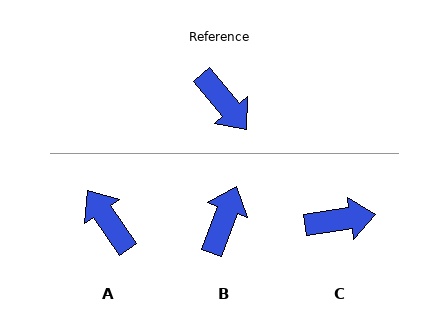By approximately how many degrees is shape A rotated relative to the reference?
Approximately 175 degrees counter-clockwise.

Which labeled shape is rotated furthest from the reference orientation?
A, about 175 degrees away.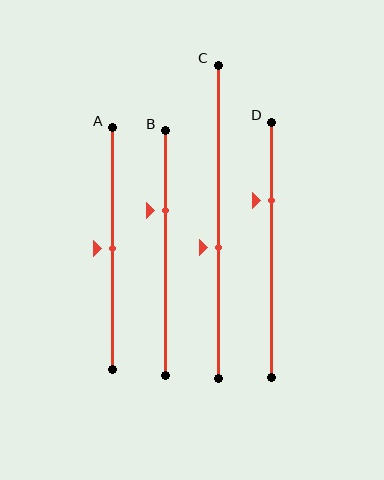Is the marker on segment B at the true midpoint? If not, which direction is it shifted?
No, the marker on segment B is shifted upward by about 18% of the segment length.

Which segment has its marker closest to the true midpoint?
Segment A has its marker closest to the true midpoint.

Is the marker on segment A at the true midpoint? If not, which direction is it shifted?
Yes, the marker on segment A is at the true midpoint.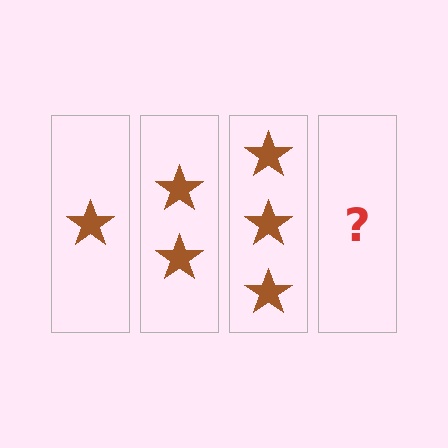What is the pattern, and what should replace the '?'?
The pattern is that each step adds one more star. The '?' should be 4 stars.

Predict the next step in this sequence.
The next step is 4 stars.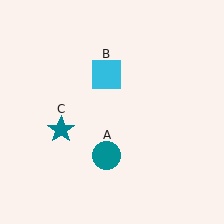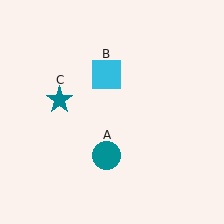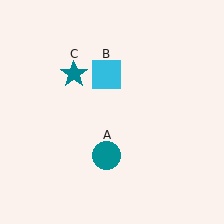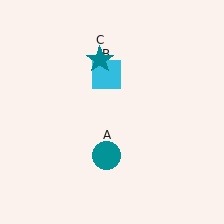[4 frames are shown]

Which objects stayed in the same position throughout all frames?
Teal circle (object A) and cyan square (object B) remained stationary.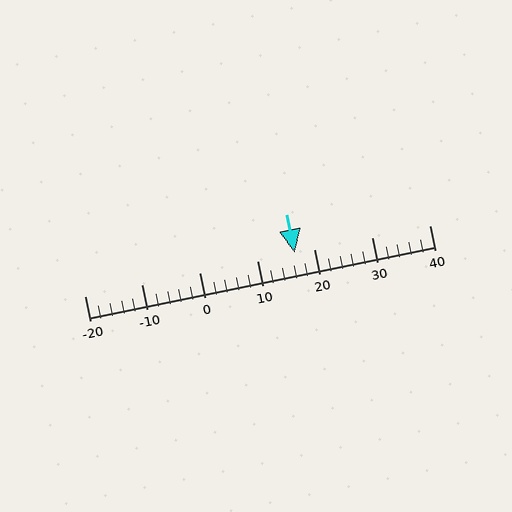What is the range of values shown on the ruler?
The ruler shows values from -20 to 40.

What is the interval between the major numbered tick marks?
The major tick marks are spaced 10 units apart.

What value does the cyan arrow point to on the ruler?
The cyan arrow points to approximately 17.